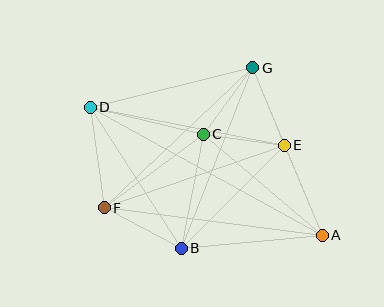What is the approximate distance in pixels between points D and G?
The distance between D and G is approximately 167 pixels.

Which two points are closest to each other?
Points C and E are closest to each other.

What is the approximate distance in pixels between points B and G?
The distance between B and G is approximately 194 pixels.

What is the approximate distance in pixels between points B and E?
The distance between B and E is approximately 146 pixels.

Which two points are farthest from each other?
Points A and D are farthest from each other.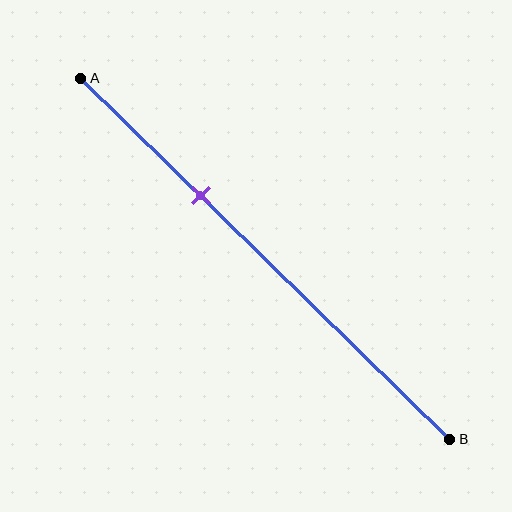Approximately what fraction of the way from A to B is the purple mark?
The purple mark is approximately 35% of the way from A to B.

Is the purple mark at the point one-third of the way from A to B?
Yes, the mark is approximately at the one-third point.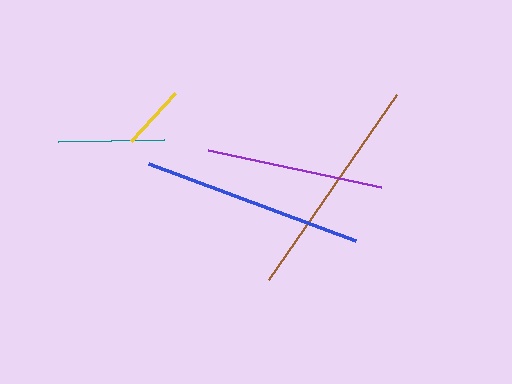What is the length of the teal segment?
The teal segment is approximately 106 pixels long.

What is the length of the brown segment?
The brown segment is approximately 225 pixels long.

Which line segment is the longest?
The brown line is the longest at approximately 225 pixels.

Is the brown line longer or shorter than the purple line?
The brown line is longer than the purple line.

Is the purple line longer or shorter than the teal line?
The purple line is longer than the teal line.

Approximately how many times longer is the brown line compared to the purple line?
The brown line is approximately 1.3 times the length of the purple line.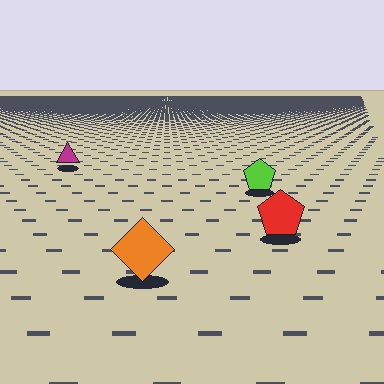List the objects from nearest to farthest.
From nearest to farthest: the orange diamond, the red pentagon, the lime pentagon, the magenta triangle.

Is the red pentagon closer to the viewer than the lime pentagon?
Yes. The red pentagon is closer — you can tell from the texture gradient: the ground texture is coarser near it.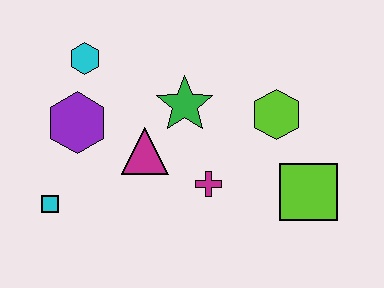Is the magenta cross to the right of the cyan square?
Yes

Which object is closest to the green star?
The magenta triangle is closest to the green star.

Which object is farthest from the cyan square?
The lime square is farthest from the cyan square.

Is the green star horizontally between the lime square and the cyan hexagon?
Yes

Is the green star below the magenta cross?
No